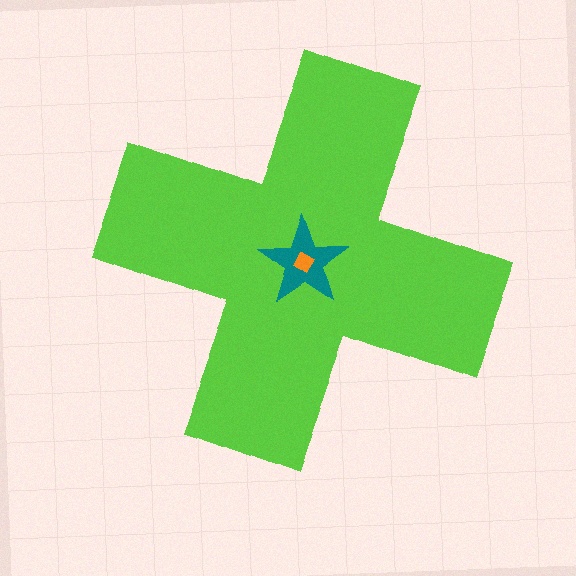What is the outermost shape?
The lime cross.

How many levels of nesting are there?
3.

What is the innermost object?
The orange diamond.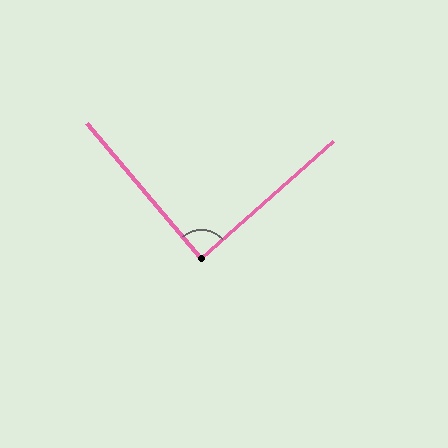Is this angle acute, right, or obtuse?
It is approximately a right angle.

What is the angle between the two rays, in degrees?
Approximately 88 degrees.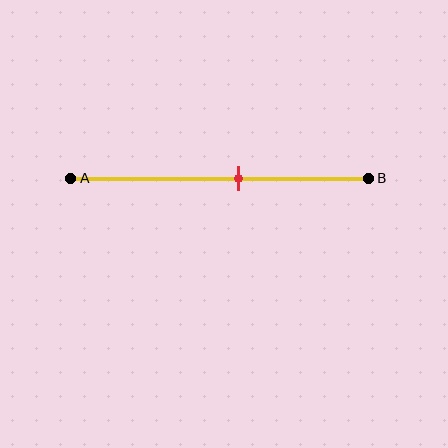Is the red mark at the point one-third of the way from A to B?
No, the mark is at about 55% from A, not at the 33% one-third point.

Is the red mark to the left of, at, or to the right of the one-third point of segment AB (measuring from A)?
The red mark is to the right of the one-third point of segment AB.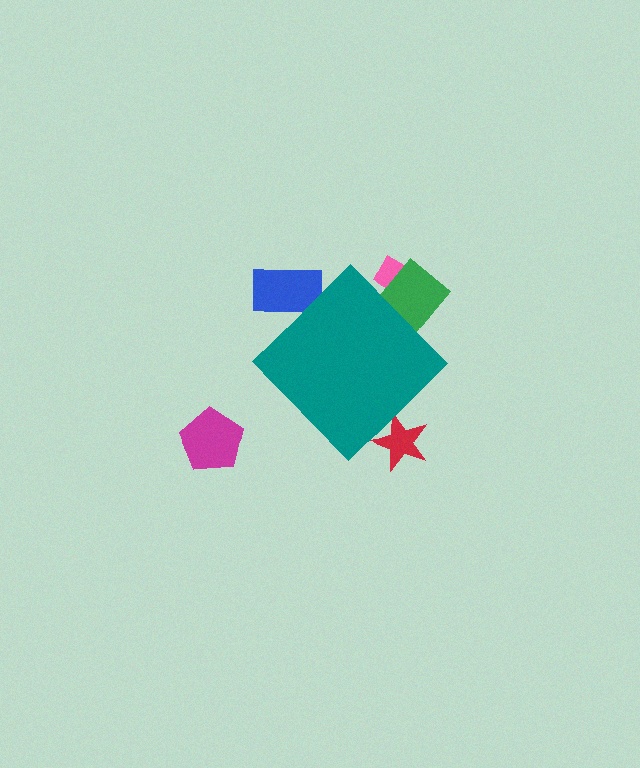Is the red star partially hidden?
Yes, the red star is partially hidden behind the teal diamond.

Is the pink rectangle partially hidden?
Yes, the pink rectangle is partially hidden behind the teal diamond.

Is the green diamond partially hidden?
Yes, the green diamond is partially hidden behind the teal diamond.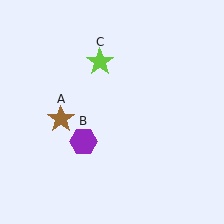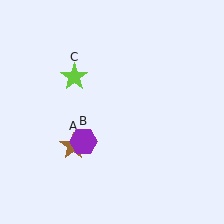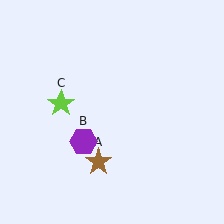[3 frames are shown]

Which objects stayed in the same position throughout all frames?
Purple hexagon (object B) remained stationary.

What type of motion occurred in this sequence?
The brown star (object A), lime star (object C) rotated counterclockwise around the center of the scene.